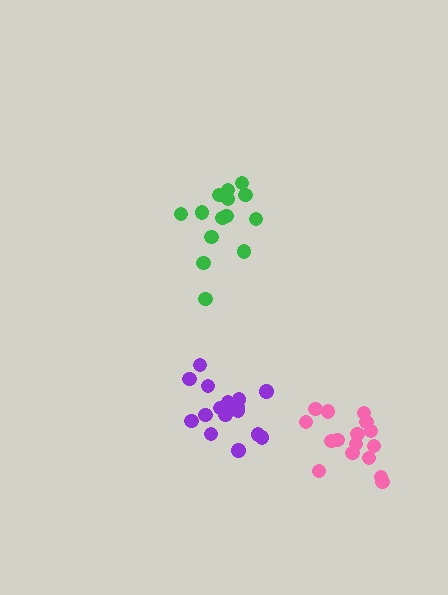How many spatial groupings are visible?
There are 3 spatial groupings.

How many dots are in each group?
Group 1: 14 dots, Group 2: 16 dots, Group 3: 16 dots (46 total).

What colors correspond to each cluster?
The clusters are colored: green, purple, pink.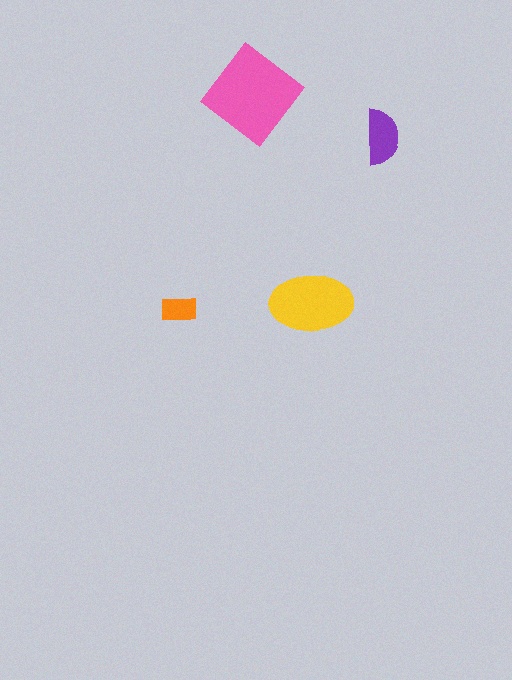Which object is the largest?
The pink diamond.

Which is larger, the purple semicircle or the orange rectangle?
The purple semicircle.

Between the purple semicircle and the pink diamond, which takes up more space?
The pink diamond.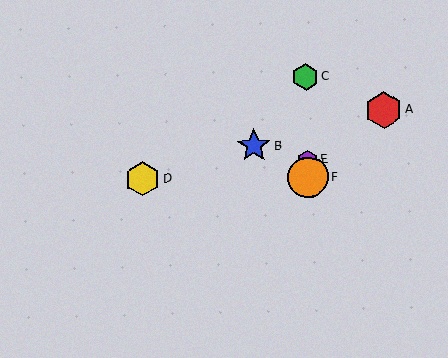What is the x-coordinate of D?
Object D is at x≈142.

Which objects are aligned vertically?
Objects C, E, F are aligned vertically.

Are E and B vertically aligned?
No, E is at x≈308 and B is at x≈254.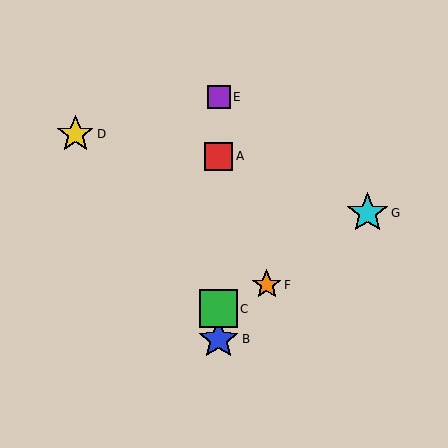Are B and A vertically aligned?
Yes, both are at x≈219.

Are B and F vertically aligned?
No, B is at x≈219 and F is at x≈267.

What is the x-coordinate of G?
Object G is at x≈367.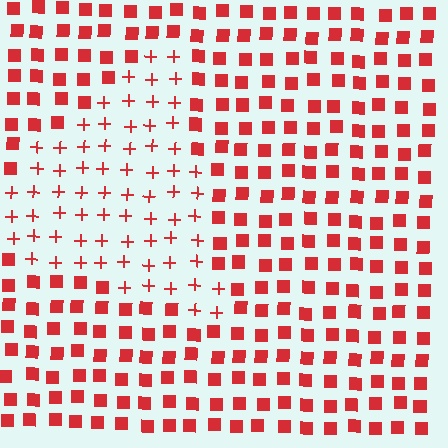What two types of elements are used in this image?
The image uses plus signs inside the triangle region and squares outside it.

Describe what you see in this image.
The image is filled with small red elements arranged in a uniform grid. A triangle-shaped region contains plus signs, while the surrounding area contains squares. The boundary is defined purely by the change in element shape.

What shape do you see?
I see a triangle.